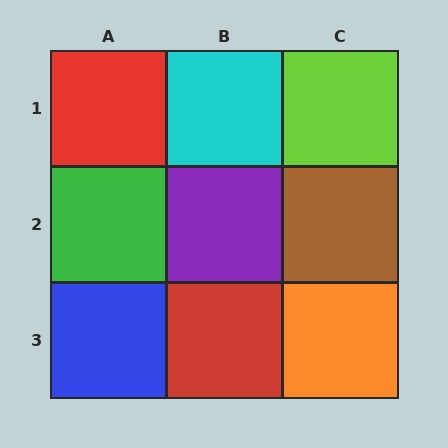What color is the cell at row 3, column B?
Red.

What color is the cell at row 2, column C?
Brown.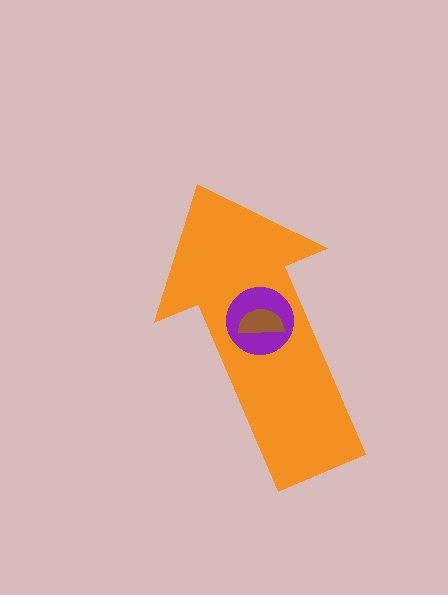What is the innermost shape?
The brown semicircle.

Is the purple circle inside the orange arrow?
Yes.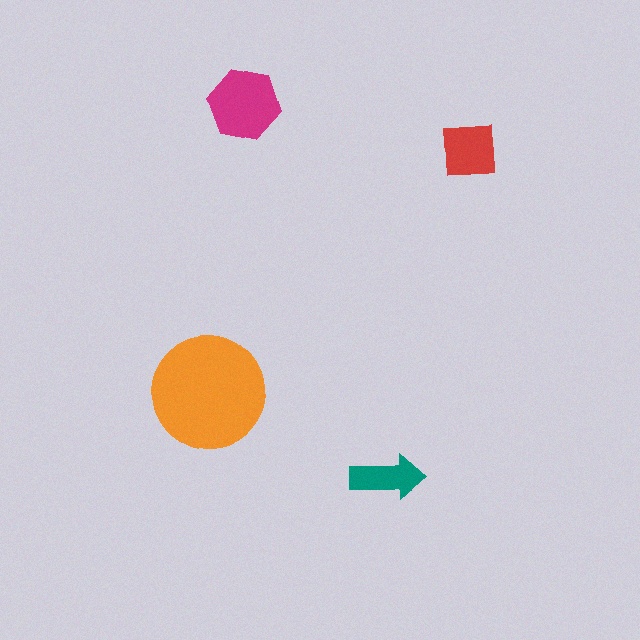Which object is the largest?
The orange circle.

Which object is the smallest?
The teal arrow.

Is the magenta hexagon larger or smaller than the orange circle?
Smaller.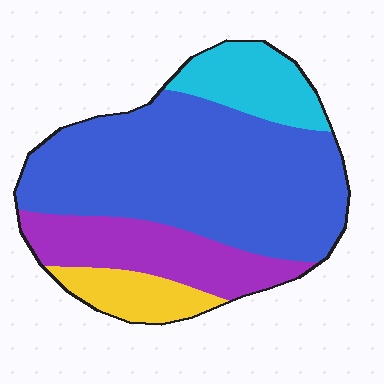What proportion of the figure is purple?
Purple takes up about one fifth (1/5) of the figure.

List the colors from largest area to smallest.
From largest to smallest: blue, purple, cyan, yellow.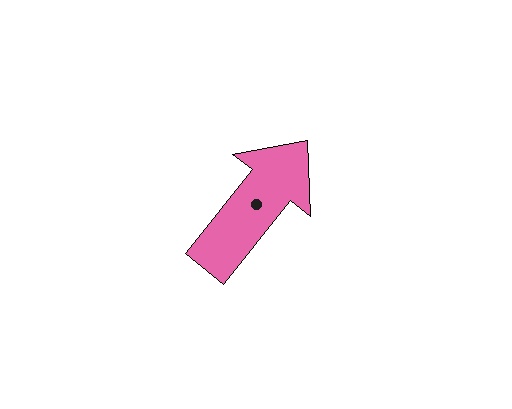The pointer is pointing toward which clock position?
Roughly 1 o'clock.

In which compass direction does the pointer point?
Northeast.